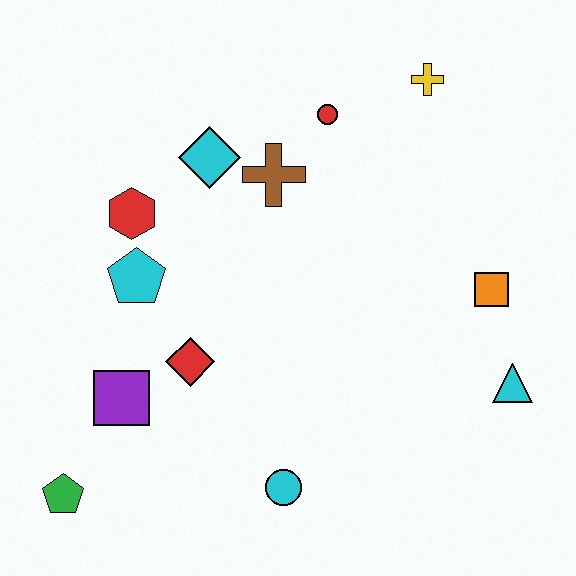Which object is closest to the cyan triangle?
The orange square is closest to the cyan triangle.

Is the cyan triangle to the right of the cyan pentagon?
Yes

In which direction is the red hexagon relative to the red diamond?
The red hexagon is above the red diamond.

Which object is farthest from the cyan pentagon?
The cyan triangle is farthest from the cyan pentagon.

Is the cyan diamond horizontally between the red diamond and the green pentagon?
No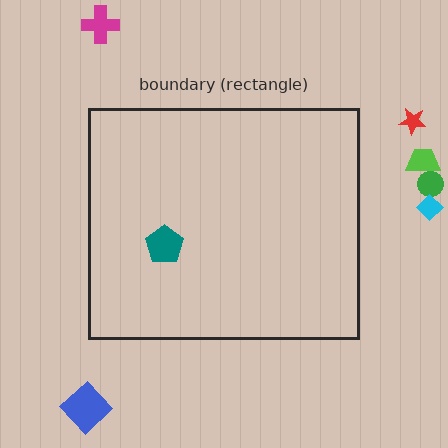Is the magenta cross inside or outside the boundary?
Outside.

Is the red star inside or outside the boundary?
Outside.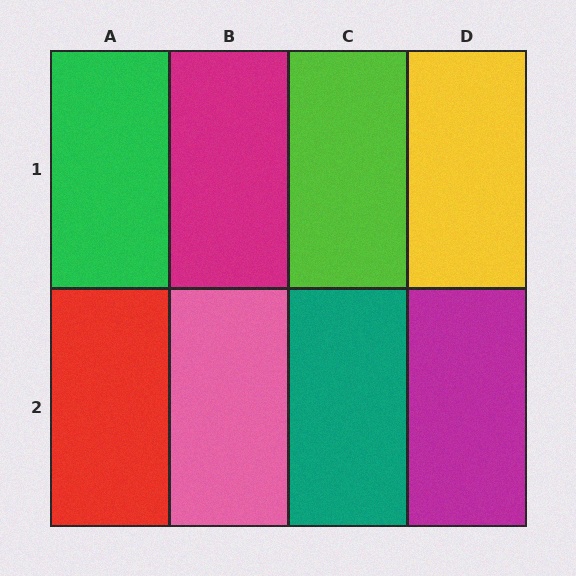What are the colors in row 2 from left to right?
Red, pink, teal, magenta.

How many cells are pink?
1 cell is pink.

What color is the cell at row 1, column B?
Magenta.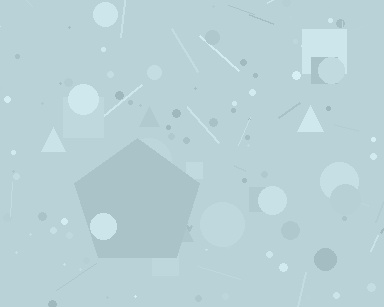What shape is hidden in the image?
A pentagon is hidden in the image.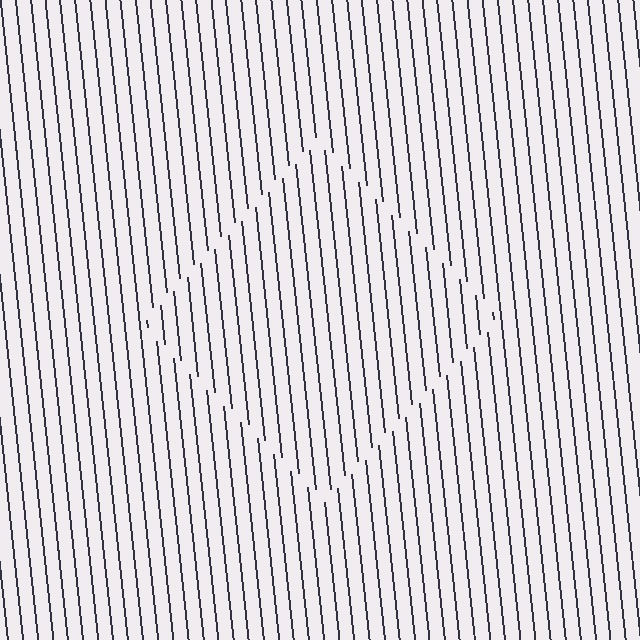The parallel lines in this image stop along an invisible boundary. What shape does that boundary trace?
An illusory square. The interior of the shape contains the same grating, shifted by half a period — the contour is defined by the phase discontinuity where line-ends from the inner and outer gratings abut.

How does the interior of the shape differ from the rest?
The interior of the shape contains the same grating, shifted by half a period — the contour is defined by the phase discontinuity where line-ends from the inner and outer gratings abut.